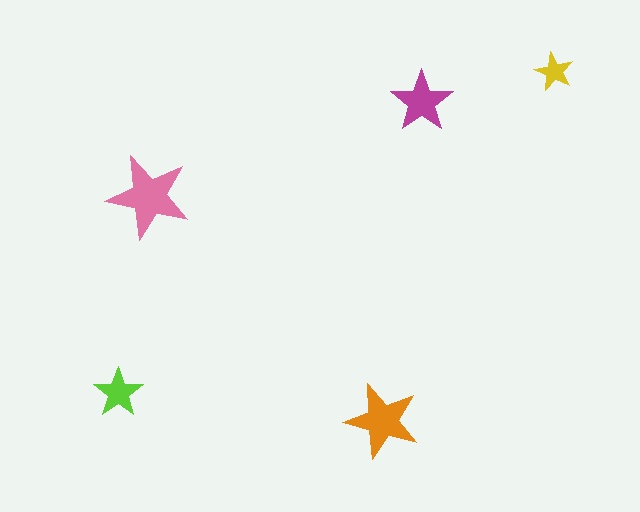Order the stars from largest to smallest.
the pink one, the orange one, the magenta one, the lime one, the yellow one.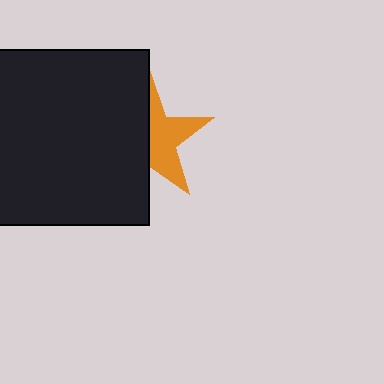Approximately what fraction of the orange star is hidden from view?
Roughly 50% of the orange star is hidden behind the black rectangle.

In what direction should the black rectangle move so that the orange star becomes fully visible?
The black rectangle should move left. That is the shortest direction to clear the overlap and leave the orange star fully visible.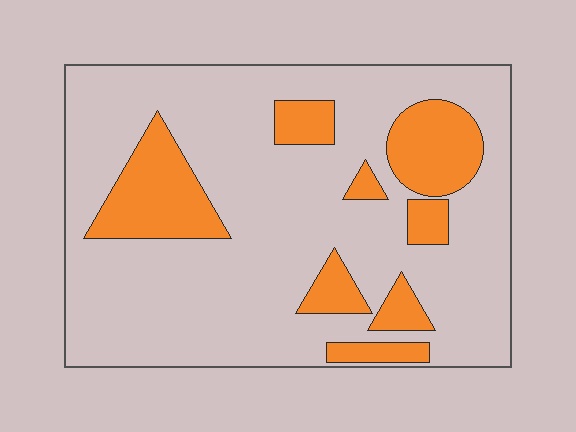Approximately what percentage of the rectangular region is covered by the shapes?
Approximately 20%.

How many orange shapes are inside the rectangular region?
8.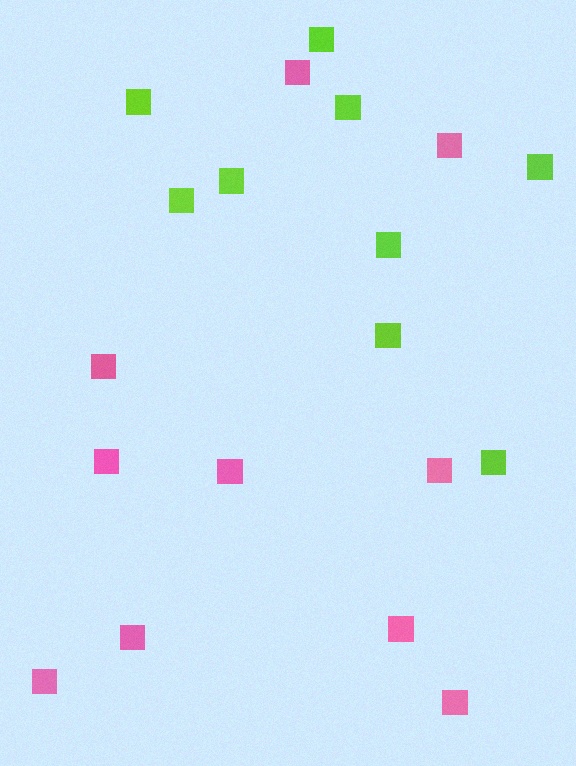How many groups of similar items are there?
There are 2 groups: one group of pink squares (10) and one group of lime squares (9).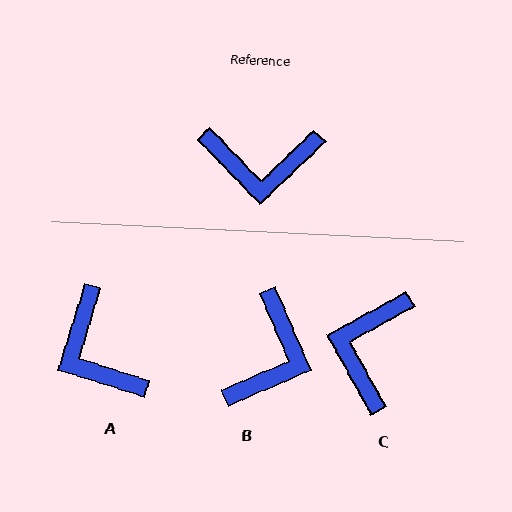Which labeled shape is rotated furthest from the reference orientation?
C, about 105 degrees away.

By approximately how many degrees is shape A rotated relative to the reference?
Approximately 61 degrees clockwise.